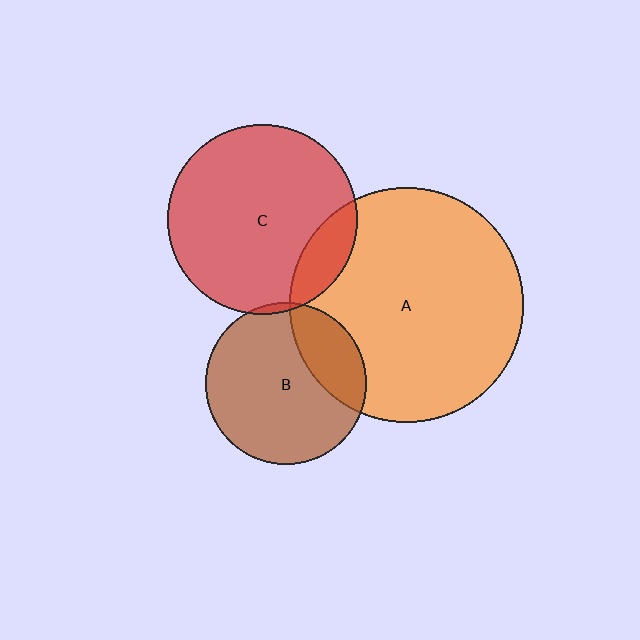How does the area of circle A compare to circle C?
Approximately 1.5 times.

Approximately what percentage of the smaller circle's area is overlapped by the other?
Approximately 15%.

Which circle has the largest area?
Circle A (orange).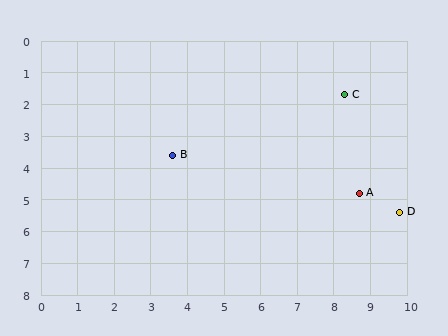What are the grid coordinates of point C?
Point C is at approximately (8.3, 1.7).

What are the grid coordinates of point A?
Point A is at approximately (8.7, 4.8).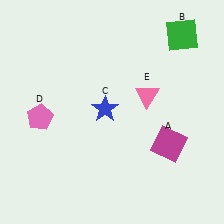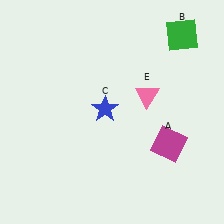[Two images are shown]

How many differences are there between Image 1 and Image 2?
There is 1 difference between the two images.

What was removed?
The pink pentagon (D) was removed in Image 2.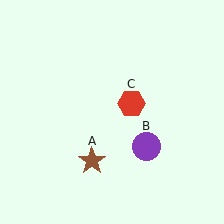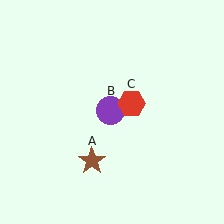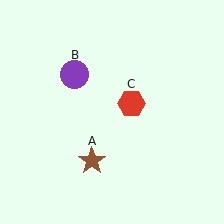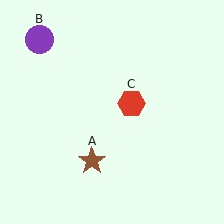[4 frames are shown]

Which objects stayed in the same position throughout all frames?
Brown star (object A) and red hexagon (object C) remained stationary.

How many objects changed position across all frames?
1 object changed position: purple circle (object B).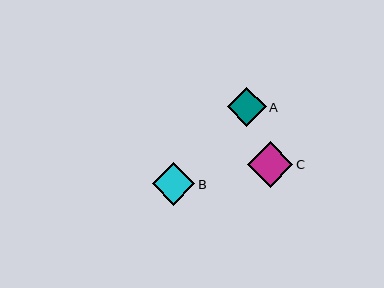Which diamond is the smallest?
Diamond A is the smallest with a size of approximately 39 pixels.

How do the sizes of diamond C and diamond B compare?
Diamond C and diamond B are approximately the same size.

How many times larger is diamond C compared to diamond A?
Diamond C is approximately 1.2 times the size of diamond A.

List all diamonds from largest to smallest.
From largest to smallest: C, B, A.